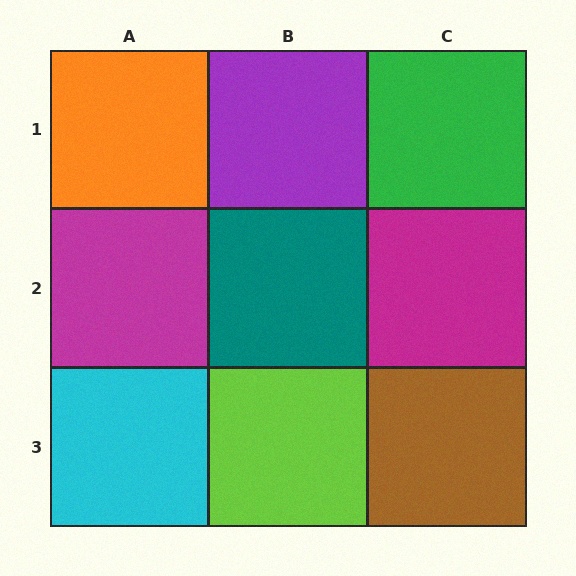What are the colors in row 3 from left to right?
Cyan, lime, brown.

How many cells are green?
1 cell is green.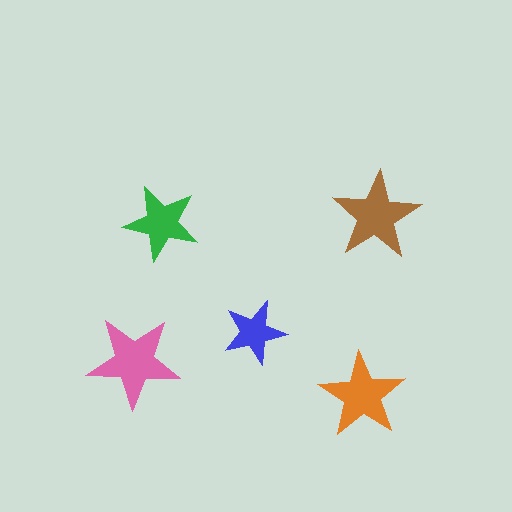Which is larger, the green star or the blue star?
The green one.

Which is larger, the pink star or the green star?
The pink one.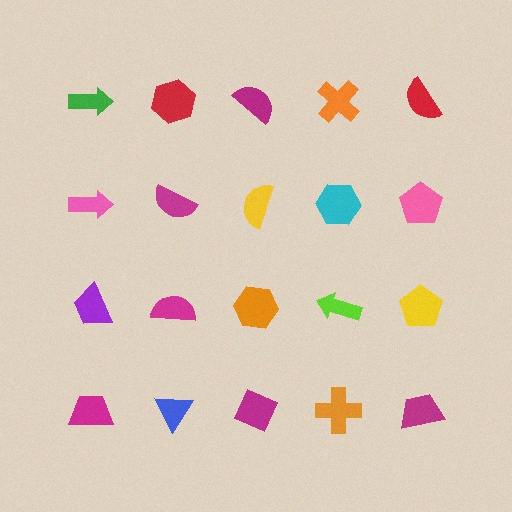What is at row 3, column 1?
A purple trapezoid.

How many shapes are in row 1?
5 shapes.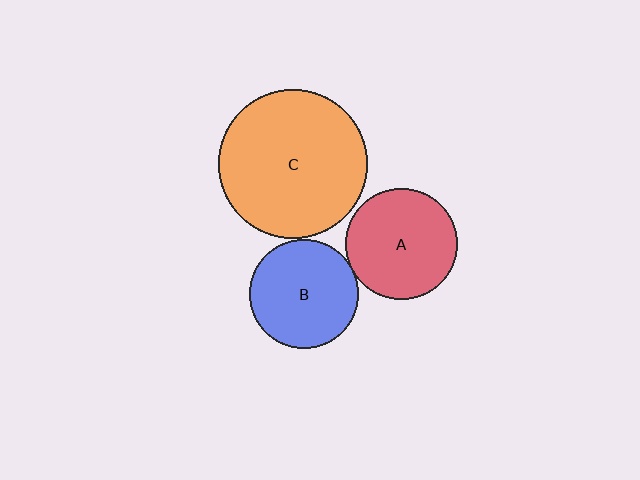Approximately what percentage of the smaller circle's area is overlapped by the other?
Approximately 5%.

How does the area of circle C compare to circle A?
Approximately 1.8 times.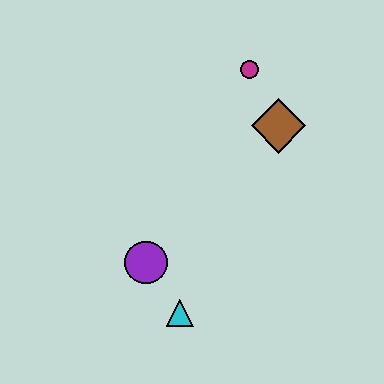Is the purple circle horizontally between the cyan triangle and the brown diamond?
No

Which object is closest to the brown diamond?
The magenta circle is closest to the brown diamond.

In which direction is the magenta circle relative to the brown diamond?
The magenta circle is above the brown diamond.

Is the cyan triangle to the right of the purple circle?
Yes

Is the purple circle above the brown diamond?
No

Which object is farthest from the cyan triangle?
The magenta circle is farthest from the cyan triangle.